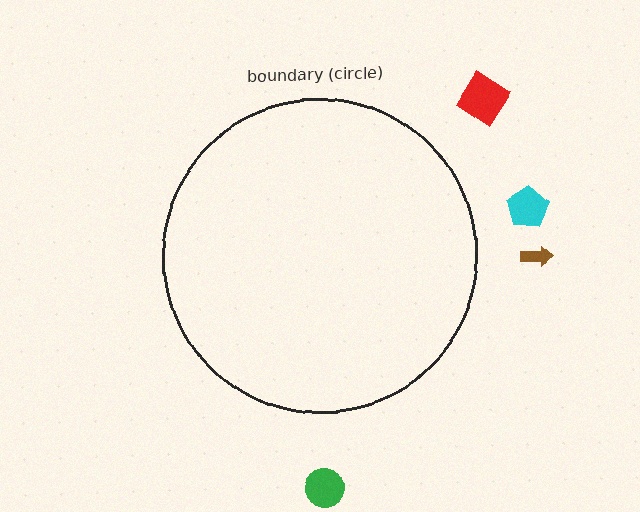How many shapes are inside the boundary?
0 inside, 4 outside.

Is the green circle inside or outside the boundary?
Outside.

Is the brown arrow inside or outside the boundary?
Outside.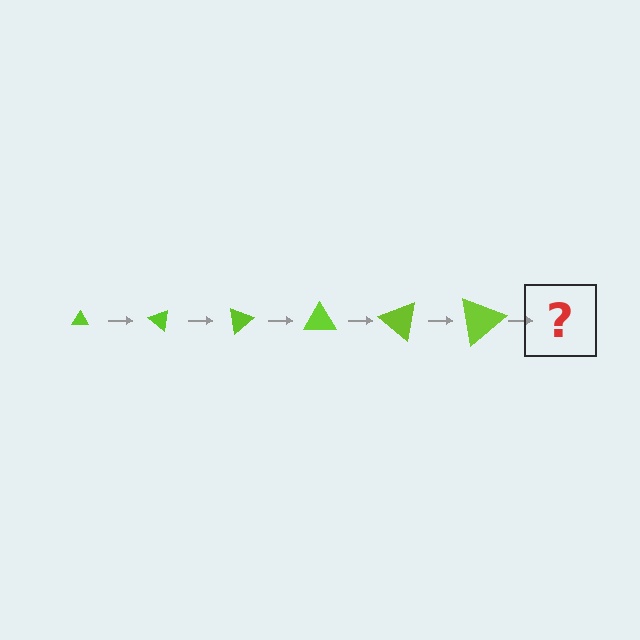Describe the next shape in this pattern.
It should be a triangle, larger than the previous one and rotated 240 degrees from the start.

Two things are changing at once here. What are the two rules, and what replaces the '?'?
The two rules are that the triangle grows larger each step and it rotates 40 degrees each step. The '?' should be a triangle, larger than the previous one and rotated 240 degrees from the start.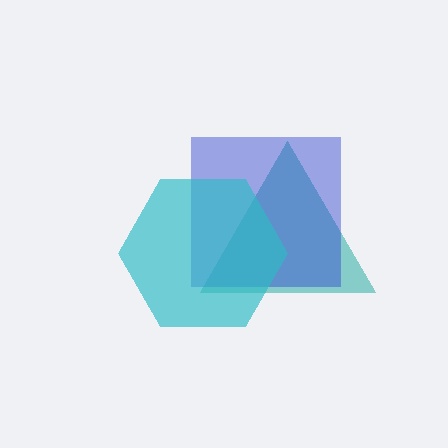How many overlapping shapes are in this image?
There are 3 overlapping shapes in the image.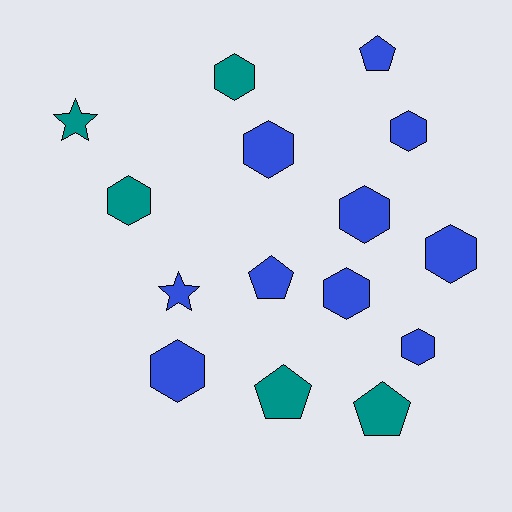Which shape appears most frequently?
Hexagon, with 9 objects.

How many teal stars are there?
There is 1 teal star.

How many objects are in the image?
There are 15 objects.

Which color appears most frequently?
Blue, with 10 objects.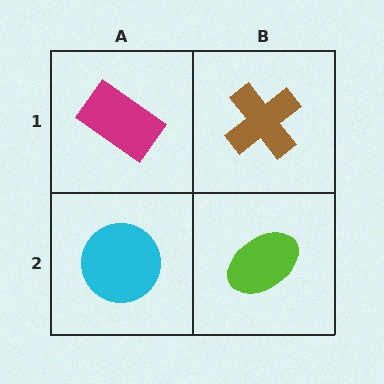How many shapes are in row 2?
2 shapes.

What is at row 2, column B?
A lime ellipse.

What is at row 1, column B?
A brown cross.